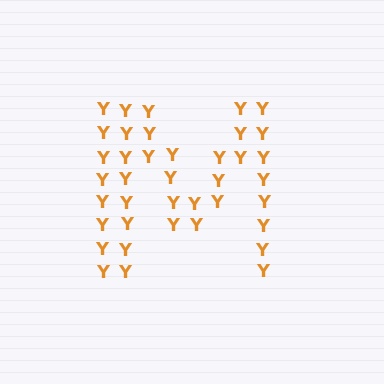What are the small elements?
The small elements are letter Y's.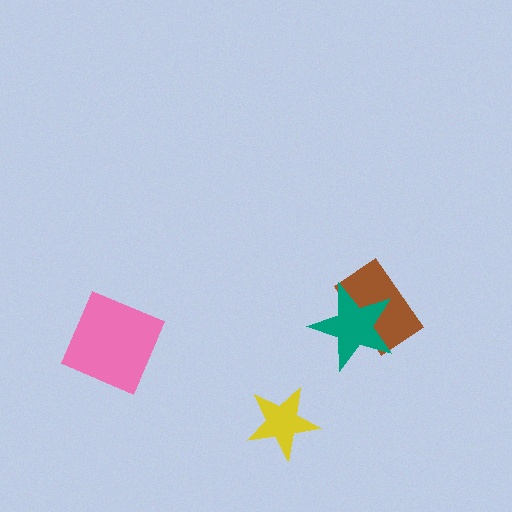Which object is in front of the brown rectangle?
The teal star is in front of the brown rectangle.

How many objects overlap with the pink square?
0 objects overlap with the pink square.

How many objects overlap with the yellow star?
0 objects overlap with the yellow star.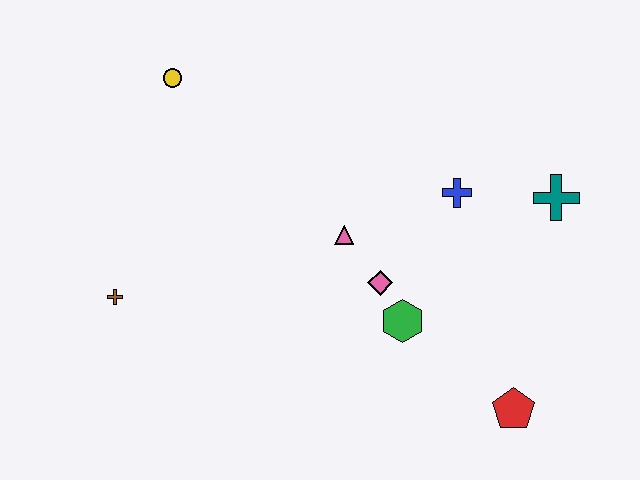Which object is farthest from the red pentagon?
The yellow circle is farthest from the red pentagon.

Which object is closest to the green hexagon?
The pink diamond is closest to the green hexagon.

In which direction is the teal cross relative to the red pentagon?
The teal cross is above the red pentagon.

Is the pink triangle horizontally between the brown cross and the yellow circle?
No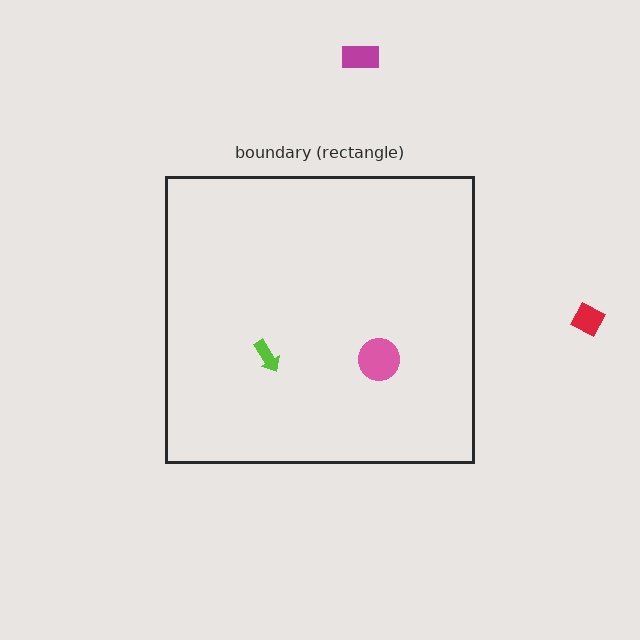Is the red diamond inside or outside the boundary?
Outside.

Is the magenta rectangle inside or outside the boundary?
Outside.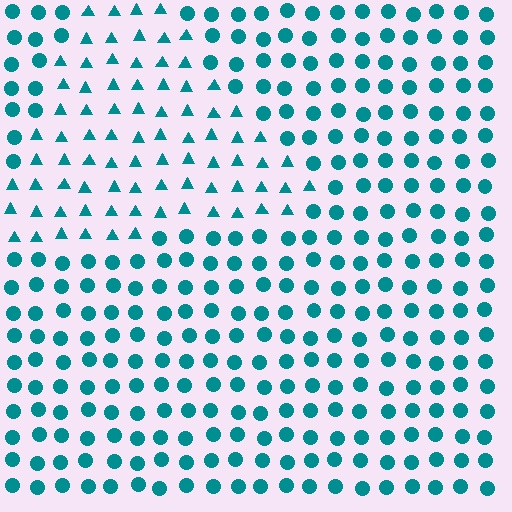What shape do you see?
I see a triangle.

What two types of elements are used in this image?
The image uses triangles inside the triangle region and circles outside it.